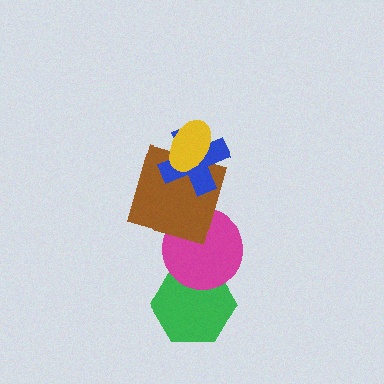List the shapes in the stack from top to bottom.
From top to bottom: the yellow ellipse, the blue cross, the brown square, the magenta circle, the green hexagon.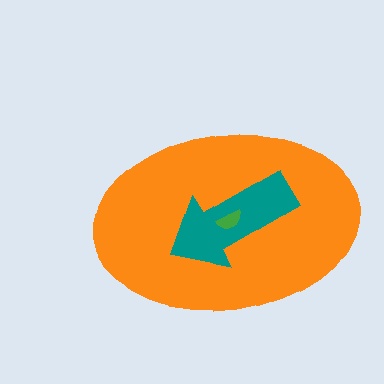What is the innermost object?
The green semicircle.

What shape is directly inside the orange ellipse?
The teal arrow.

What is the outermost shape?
The orange ellipse.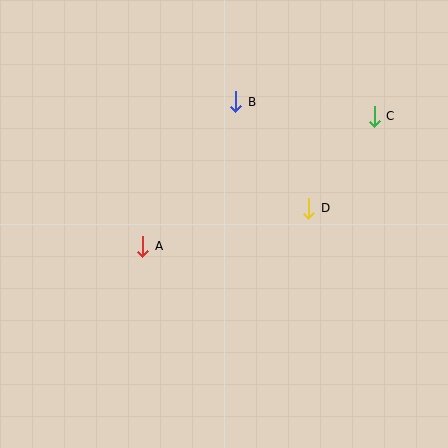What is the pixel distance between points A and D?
The distance between A and D is 170 pixels.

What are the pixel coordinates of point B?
Point B is at (236, 102).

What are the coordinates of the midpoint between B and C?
The midpoint between B and C is at (305, 109).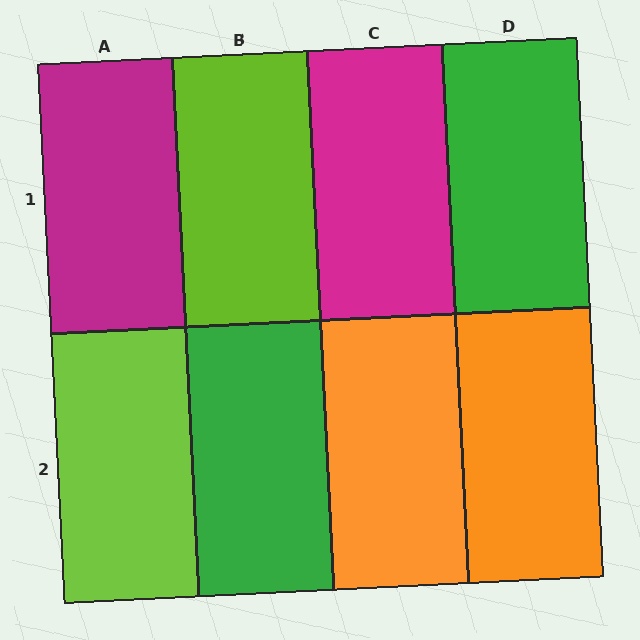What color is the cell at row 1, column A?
Magenta.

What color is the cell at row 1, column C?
Magenta.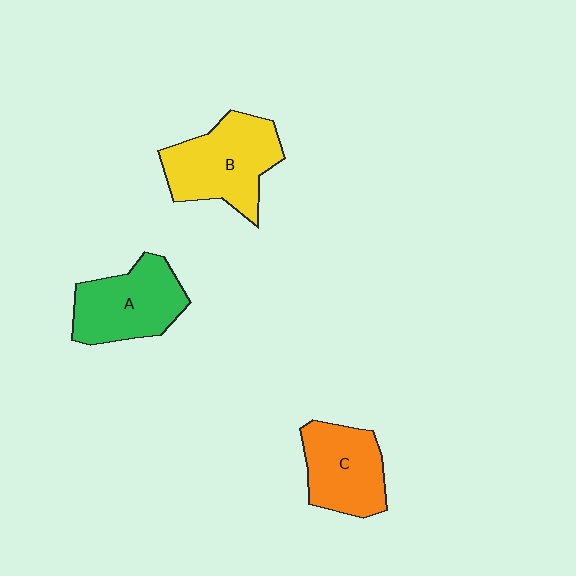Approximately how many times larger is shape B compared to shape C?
Approximately 1.2 times.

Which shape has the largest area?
Shape B (yellow).